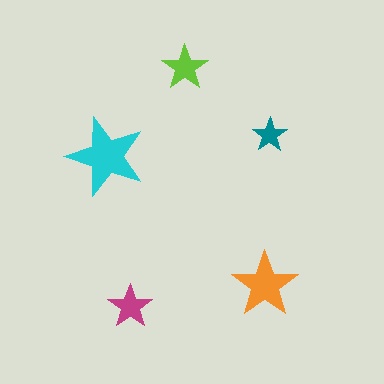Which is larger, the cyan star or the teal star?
The cyan one.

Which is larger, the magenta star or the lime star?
The lime one.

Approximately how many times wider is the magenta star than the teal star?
About 1.5 times wider.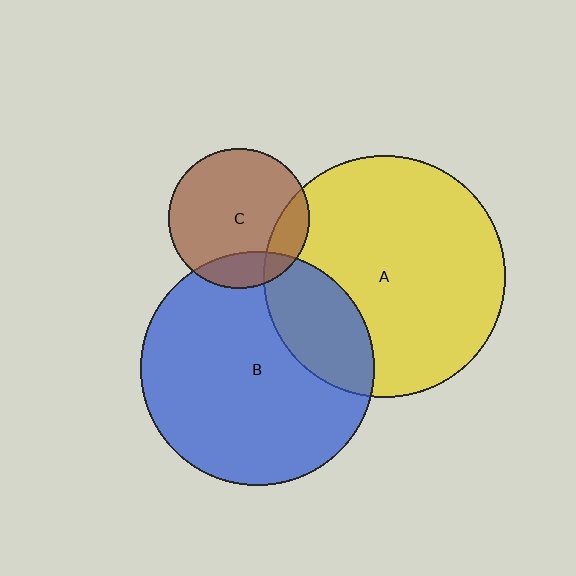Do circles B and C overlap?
Yes.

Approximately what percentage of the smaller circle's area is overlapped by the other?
Approximately 15%.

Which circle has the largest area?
Circle A (yellow).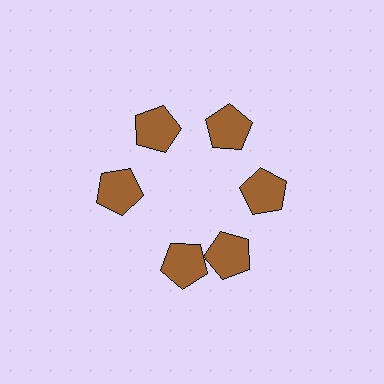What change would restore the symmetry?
The symmetry would be restored by rotating it back into even spacing with its neighbors so that all 6 pentagons sit at equal angles and equal distance from the center.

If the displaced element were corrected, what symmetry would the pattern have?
It would have 6-fold rotational symmetry — the pattern would map onto itself every 60 degrees.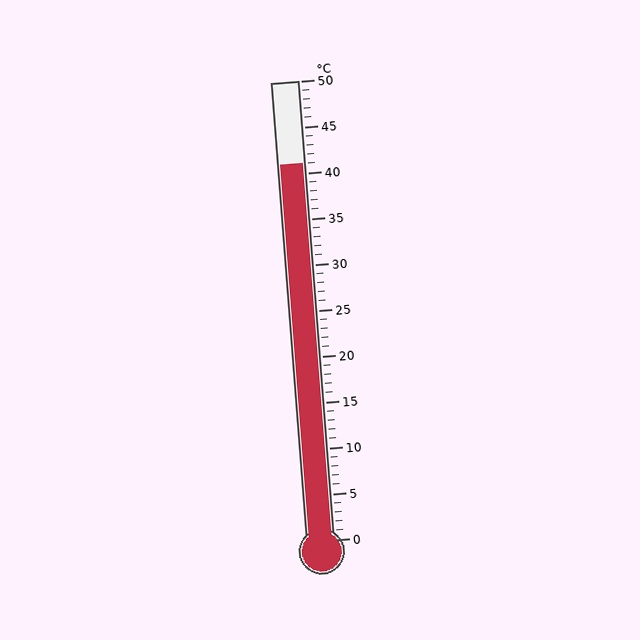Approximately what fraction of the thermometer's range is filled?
The thermometer is filled to approximately 80% of its range.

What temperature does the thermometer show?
The thermometer shows approximately 41°C.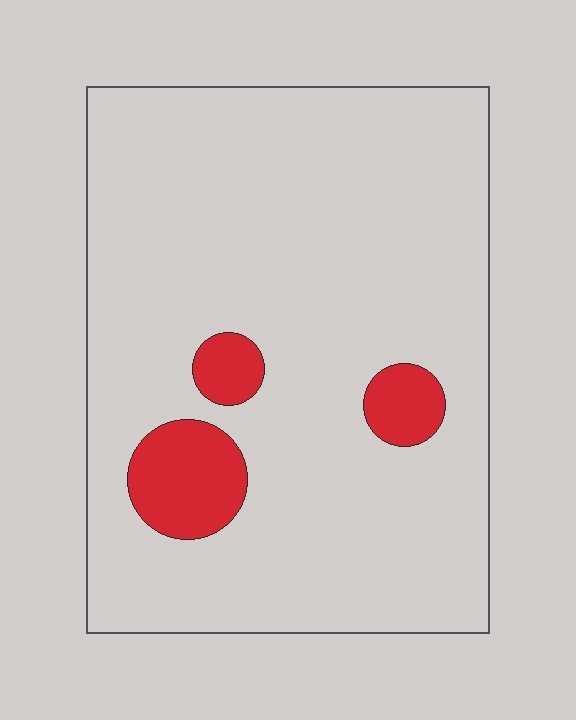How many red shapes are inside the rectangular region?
3.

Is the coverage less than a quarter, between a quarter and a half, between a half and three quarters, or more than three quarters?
Less than a quarter.